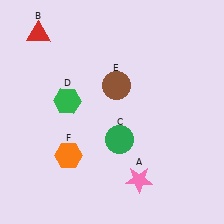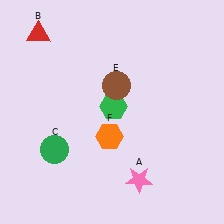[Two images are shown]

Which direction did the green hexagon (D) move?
The green hexagon (D) moved right.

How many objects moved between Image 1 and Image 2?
3 objects moved between the two images.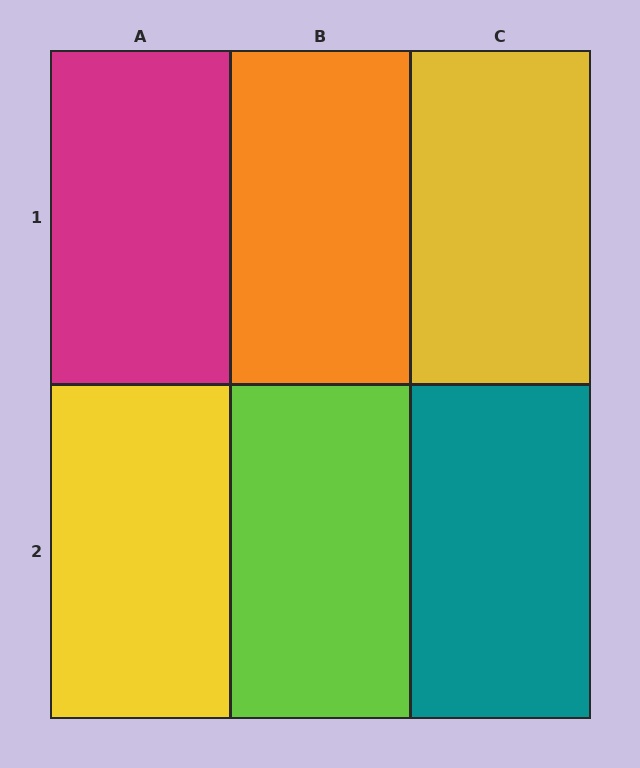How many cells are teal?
1 cell is teal.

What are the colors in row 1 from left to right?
Magenta, orange, yellow.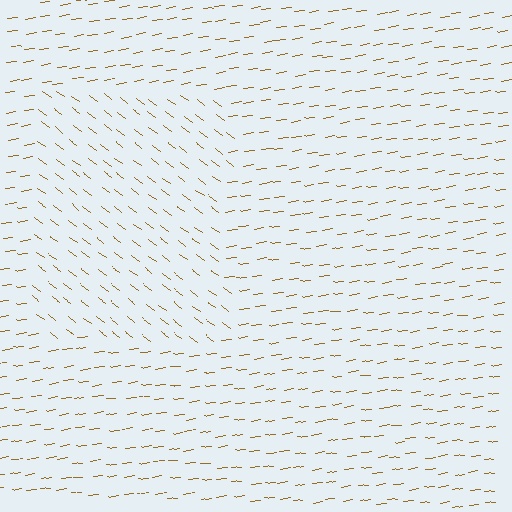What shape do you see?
I see a rectangle.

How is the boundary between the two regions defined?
The boundary is defined purely by a change in line orientation (approximately 45 degrees difference). All lines are the same color and thickness.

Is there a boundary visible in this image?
Yes, there is a texture boundary formed by a change in line orientation.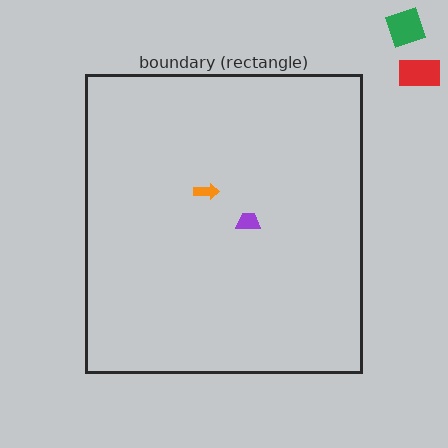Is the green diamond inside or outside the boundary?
Outside.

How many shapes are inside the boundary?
2 inside, 2 outside.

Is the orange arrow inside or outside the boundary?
Inside.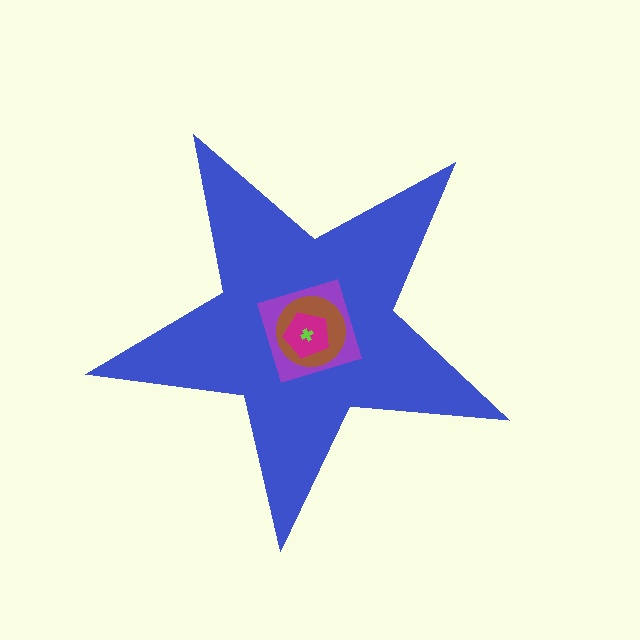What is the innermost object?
The lime cross.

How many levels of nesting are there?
5.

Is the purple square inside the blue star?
Yes.